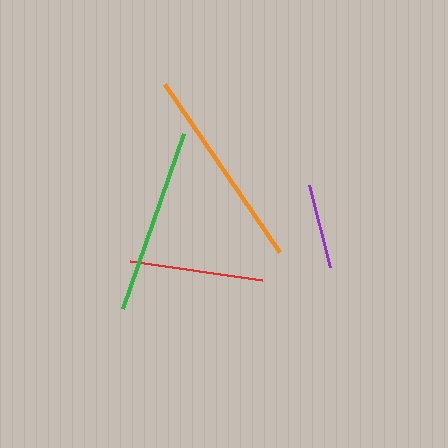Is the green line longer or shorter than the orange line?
The orange line is longer than the green line.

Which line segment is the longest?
The orange line is the longest at approximately 204 pixels.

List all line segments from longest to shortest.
From longest to shortest: orange, green, red, purple.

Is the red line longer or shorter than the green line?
The green line is longer than the red line.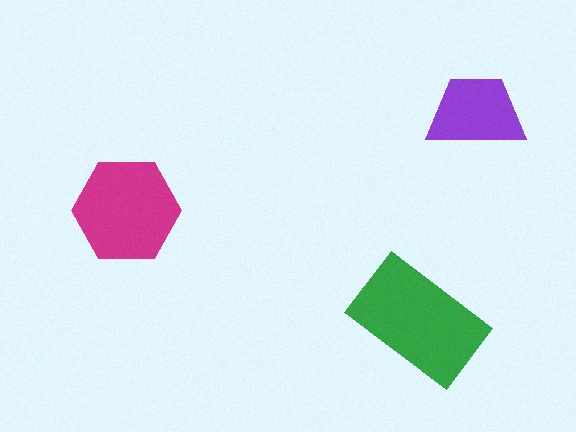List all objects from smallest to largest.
The purple trapezoid, the magenta hexagon, the green rectangle.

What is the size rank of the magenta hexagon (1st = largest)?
2nd.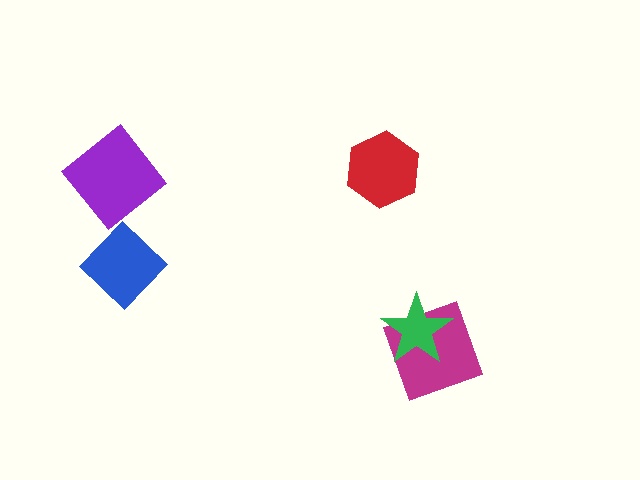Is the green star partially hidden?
No, no other shape covers it.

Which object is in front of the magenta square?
The green star is in front of the magenta square.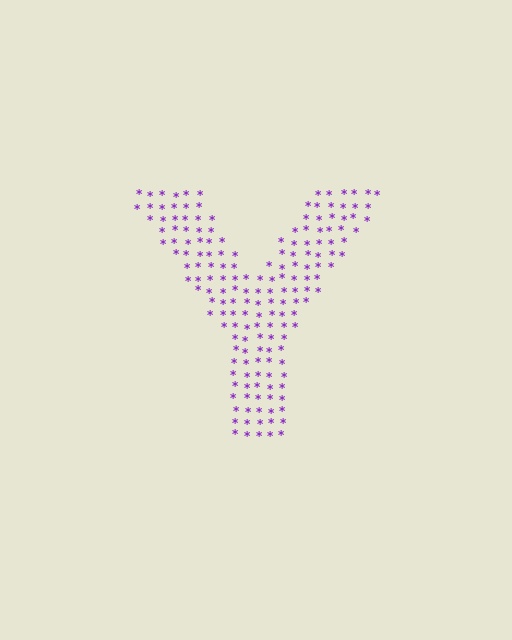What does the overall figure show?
The overall figure shows the letter Y.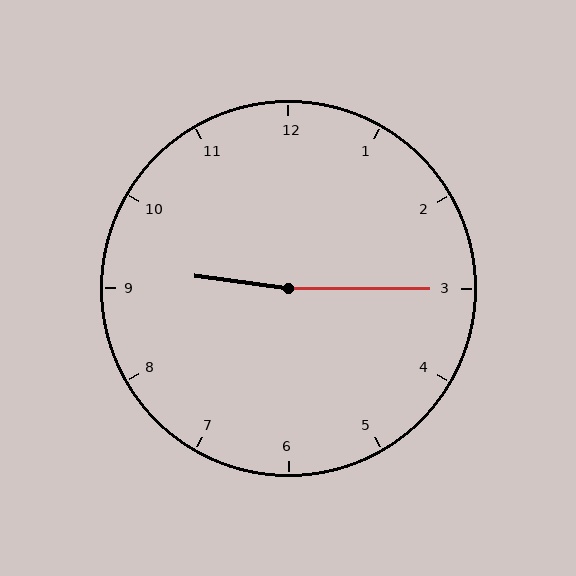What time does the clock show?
9:15.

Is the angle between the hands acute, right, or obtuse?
It is obtuse.